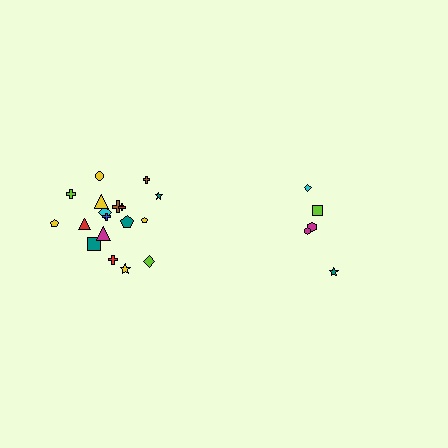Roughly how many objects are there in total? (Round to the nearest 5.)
Roughly 25 objects in total.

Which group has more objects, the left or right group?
The left group.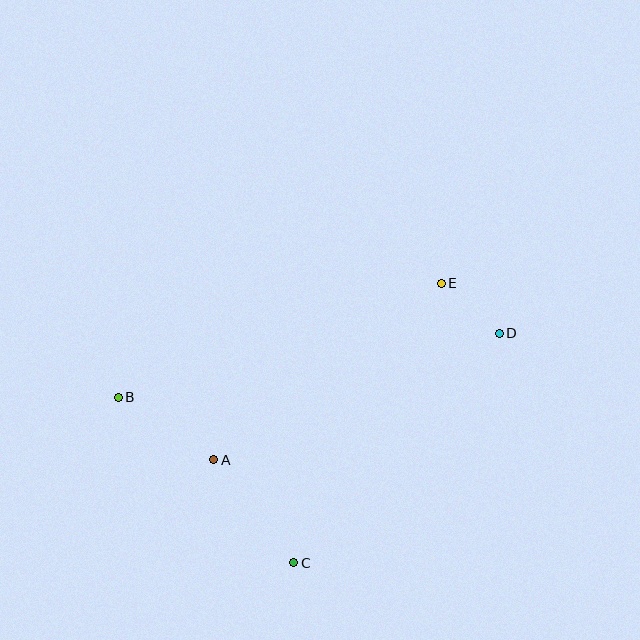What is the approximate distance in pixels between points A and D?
The distance between A and D is approximately 312 pixels.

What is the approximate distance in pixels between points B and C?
The distance between B and C is approximately 241 pixels.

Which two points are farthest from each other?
Points B and D are farthest from each other.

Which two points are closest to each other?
Points D and E are closest to each other.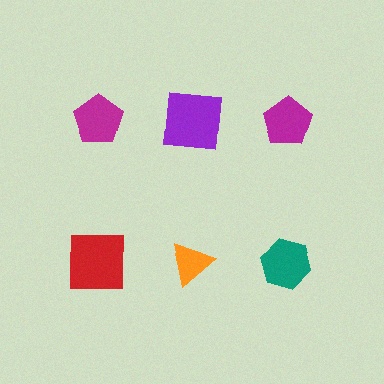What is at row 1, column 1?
A magenta pentagon.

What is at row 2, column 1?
A red square.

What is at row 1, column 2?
A purple square.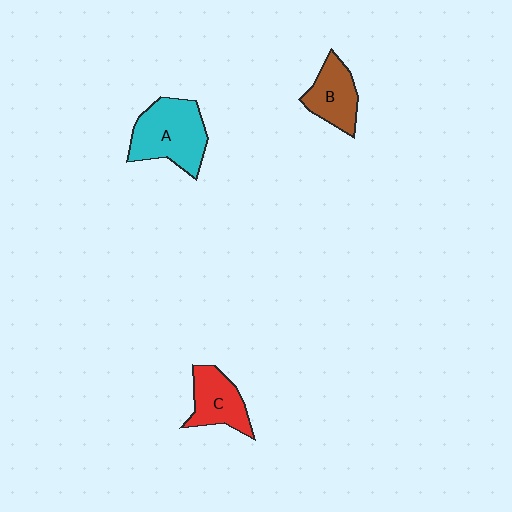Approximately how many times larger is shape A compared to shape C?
Approximately 1.5 times.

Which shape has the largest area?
Shape A (cyan).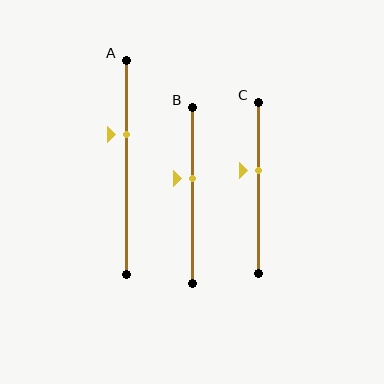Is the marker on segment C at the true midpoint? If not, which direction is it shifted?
No, the marker on segment C is shifted upward by about 10% of the segment length.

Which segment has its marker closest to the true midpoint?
Segment B has its marker closest to the true midpoint.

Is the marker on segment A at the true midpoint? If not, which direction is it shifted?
No, the marker on segment A is shifted upward by about 15% of the segment length.